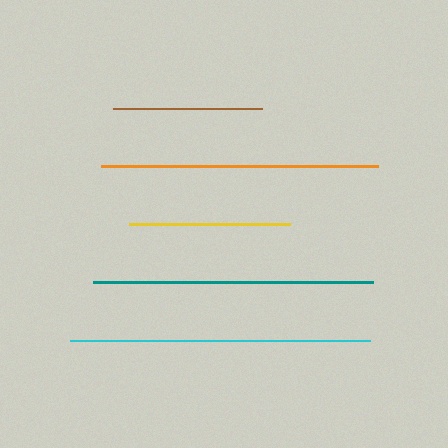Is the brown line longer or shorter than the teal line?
The teal line is longer than the brown line.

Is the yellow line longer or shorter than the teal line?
The teal line is longer than the yellow line.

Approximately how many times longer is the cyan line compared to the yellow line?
The cyan line is approximately 1.9 times the length of the yellow line.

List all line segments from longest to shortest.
From longest to shortest: cyan, teal, orange, yellow, brown.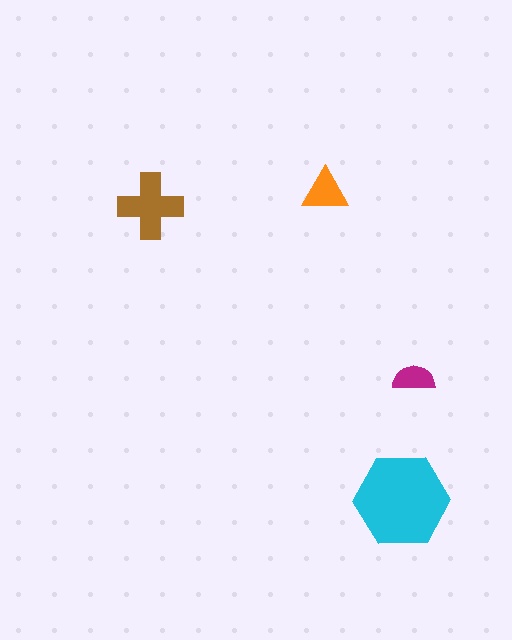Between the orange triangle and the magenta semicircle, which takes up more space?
The orange triangle.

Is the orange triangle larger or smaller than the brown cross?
Smaller.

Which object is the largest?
The cyan hexagon.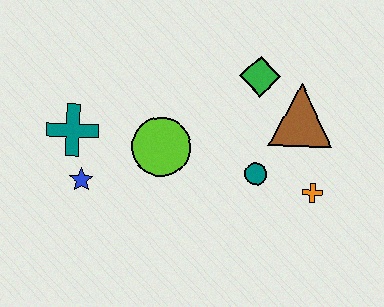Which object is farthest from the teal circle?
The teal cross is farthest from the teal circle.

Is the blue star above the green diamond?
No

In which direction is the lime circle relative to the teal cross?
The lime circle is to the right of the teal cross.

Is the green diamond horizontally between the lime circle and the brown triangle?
Yes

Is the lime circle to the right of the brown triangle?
No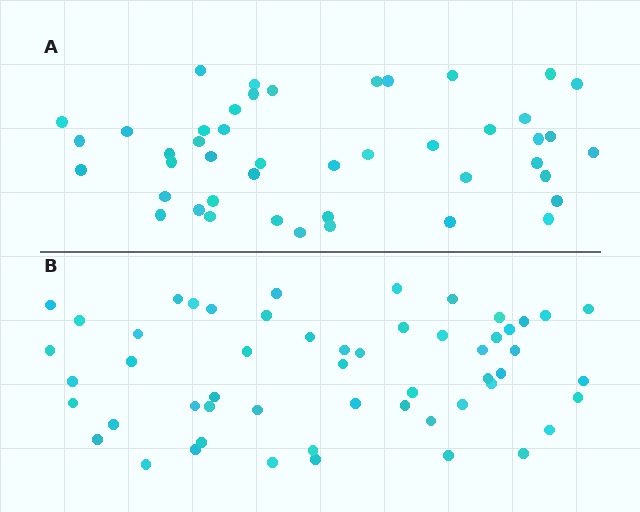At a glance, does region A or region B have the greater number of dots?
Region B (the bottom region) has more dots.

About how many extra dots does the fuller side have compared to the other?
Region B has roughly 8 or so more dots than region A.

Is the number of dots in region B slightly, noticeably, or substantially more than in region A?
Region B has only slightly more — the two regions are fairly close. The ratio is roughly 1.2 to 1.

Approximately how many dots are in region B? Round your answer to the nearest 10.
About 50 dots. (The exact count is 54, which rounds to 50.)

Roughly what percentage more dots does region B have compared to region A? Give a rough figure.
About 20% more.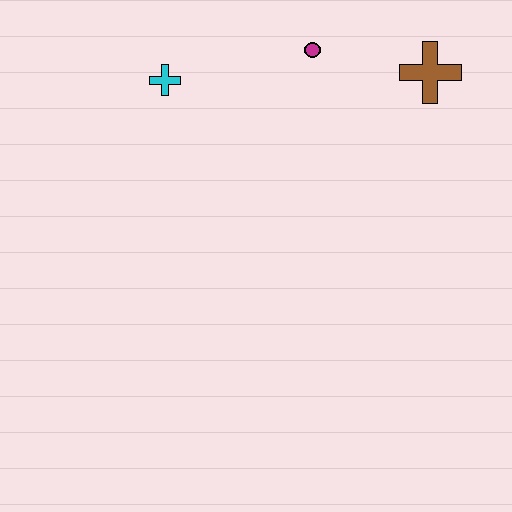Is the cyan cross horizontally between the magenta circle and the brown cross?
No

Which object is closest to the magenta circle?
The brown cross is closest to the magenta circle.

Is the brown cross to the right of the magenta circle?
Yes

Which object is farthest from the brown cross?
The cyan cross is farthest from the brown cross.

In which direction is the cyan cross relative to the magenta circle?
The cyan cross is to the left of the magenta circle.